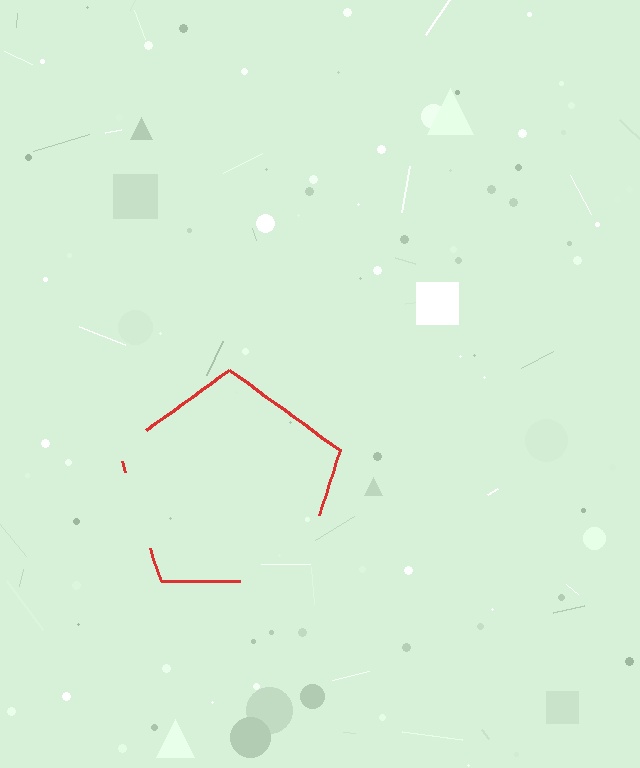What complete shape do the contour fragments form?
The contour fragments form a pentagon.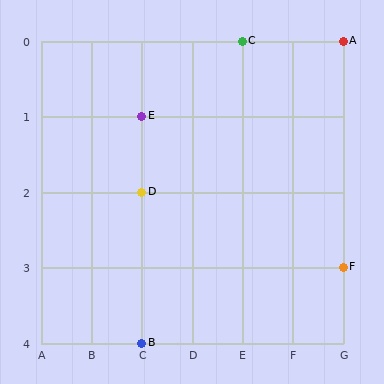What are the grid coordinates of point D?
Point D is at grid coordinates (C, 2).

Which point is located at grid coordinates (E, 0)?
Point C is at (E, 0).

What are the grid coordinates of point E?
Point E is at grid coordinates (C, 1).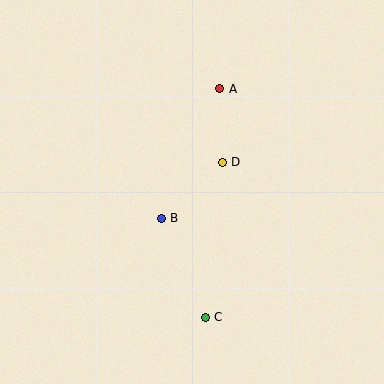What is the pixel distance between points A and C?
The distance between A and C is 229 pixels.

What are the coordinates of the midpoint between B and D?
The midpoint between B and D is at (192, 190).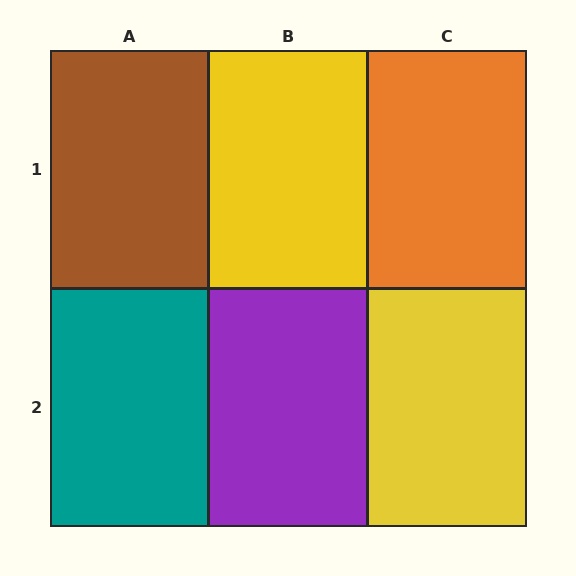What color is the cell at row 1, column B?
Yellow.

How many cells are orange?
1 cell is orange.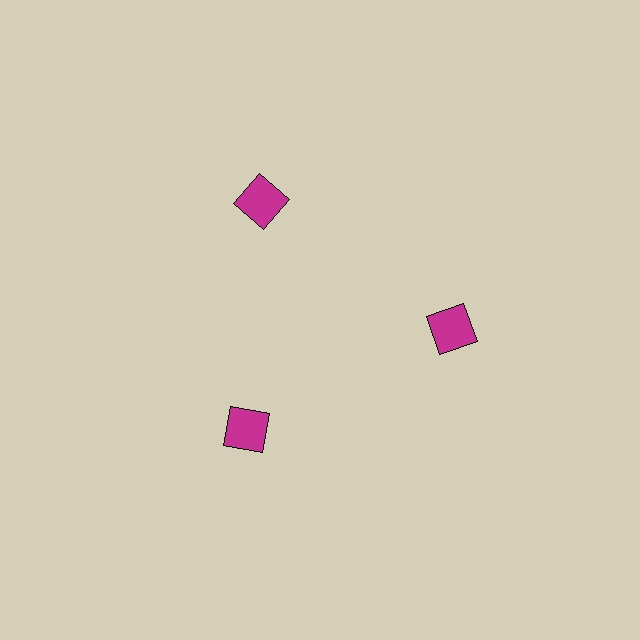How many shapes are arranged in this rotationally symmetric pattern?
There are 3 shapes, arranged in 3 groups of 1.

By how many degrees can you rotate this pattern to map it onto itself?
The pattern maps onto itself every 120 degrees of rotation.